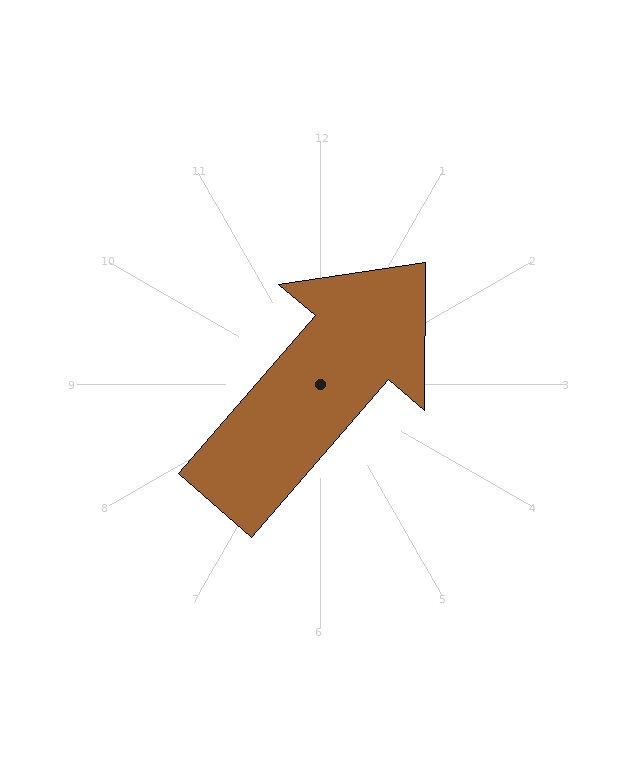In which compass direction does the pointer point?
Northeast.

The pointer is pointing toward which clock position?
Roughly 1 o'clock.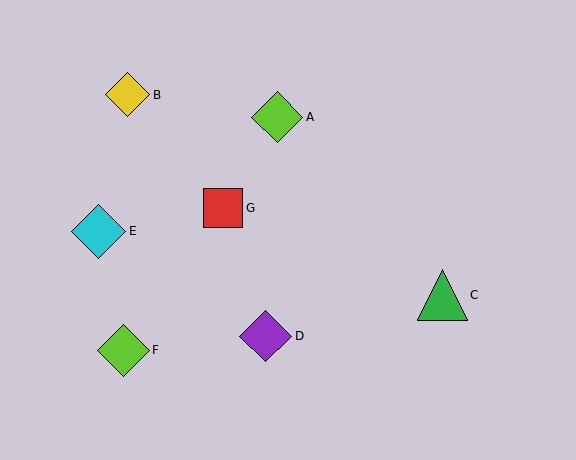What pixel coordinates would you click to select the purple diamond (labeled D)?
Click at (266, 336) to select the purple diamond D.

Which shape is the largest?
The cyan diamond (labeled E) is the largest.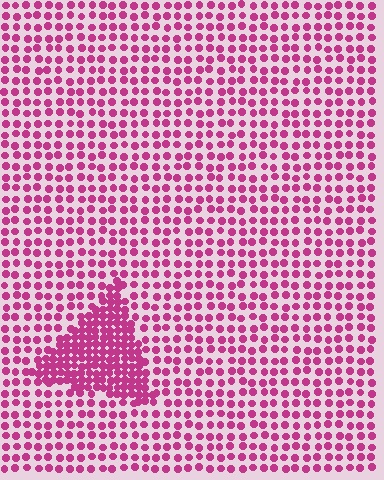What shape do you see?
I see a triangle.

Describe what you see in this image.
The image contains small magenta elements arranged at two different densities. A triangle-shaped region is visible where the elements are more densely packed than the surrounding area.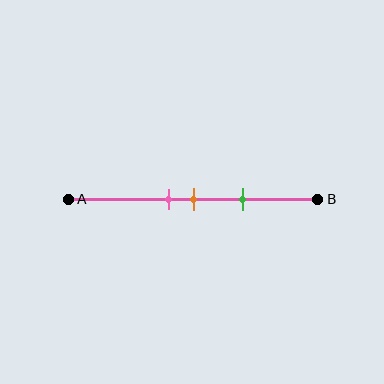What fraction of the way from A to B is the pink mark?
The pink mark is approximately 40% (0.4) of the way from A to B.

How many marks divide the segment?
There are 3 marks dividing the segment.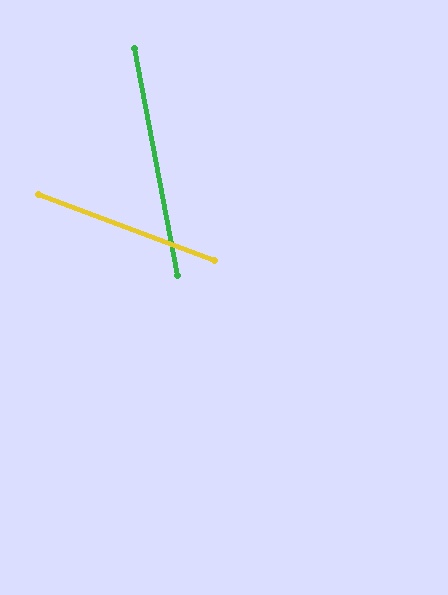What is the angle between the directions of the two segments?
Approximately 59 degrees.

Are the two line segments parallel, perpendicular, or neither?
Neither parallel nor perpendicular — they differ by about 59°.